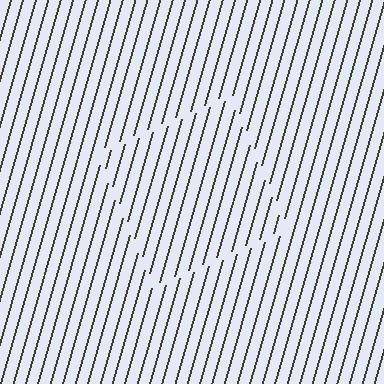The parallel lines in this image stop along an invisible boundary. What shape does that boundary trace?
An illusory square. The interior of the shape contains the same grating, shifted by half a period — the contour is defined by the phase discontinuity where line-ends from the inner and outer gratings abut.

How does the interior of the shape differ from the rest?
The interior of the shape contains the same grating, shifted by half a period — the contour is defined by the phase discontinuity where line-ends from the inner and outer gratings abut.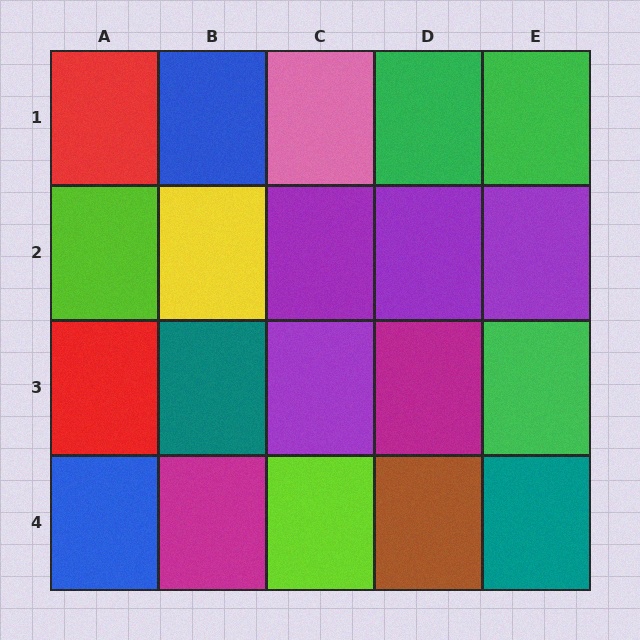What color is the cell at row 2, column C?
Purple.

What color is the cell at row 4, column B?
Magenta.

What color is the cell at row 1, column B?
Blue.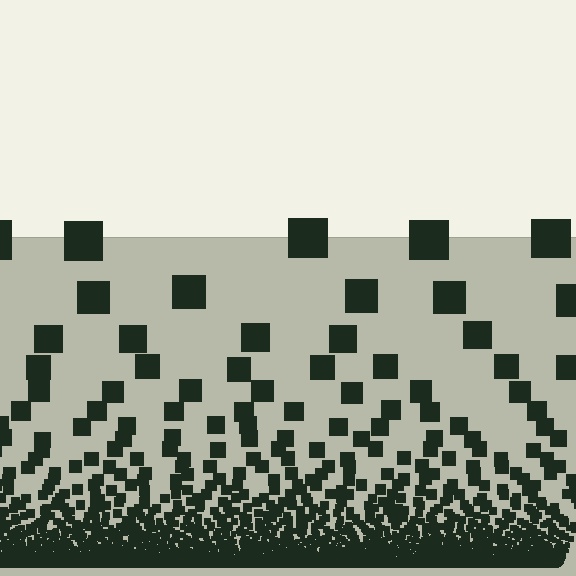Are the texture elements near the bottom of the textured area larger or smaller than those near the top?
Smaller. The gradient is inverted — elements near the bottom are smaller and denser.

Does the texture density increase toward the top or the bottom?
Density increases toward the bottom.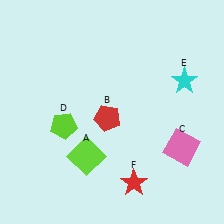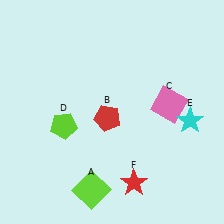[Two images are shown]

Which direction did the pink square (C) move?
The pink square (C) moved up.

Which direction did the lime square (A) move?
The lime square (A) moved down.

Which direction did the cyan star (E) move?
The cyan star (E) moved down.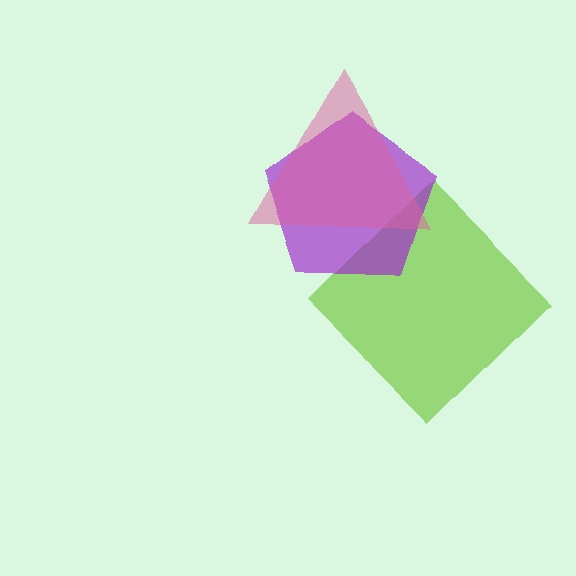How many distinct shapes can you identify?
There are 3 distinct shapes: a lime diamond, a purple pentagon, a pink triangle.